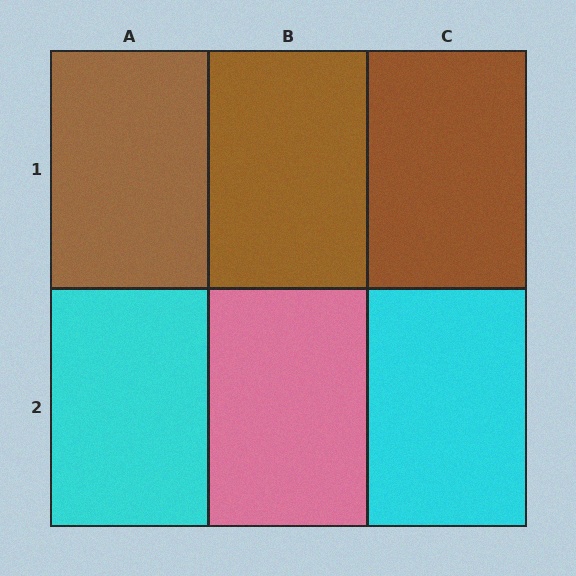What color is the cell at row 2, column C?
Cyan.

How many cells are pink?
1 cell is pink.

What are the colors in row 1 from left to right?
Brown, brown, brown.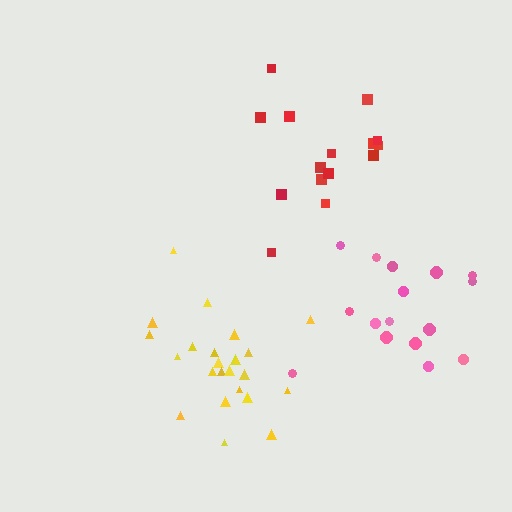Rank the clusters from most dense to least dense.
red, yellow, pink.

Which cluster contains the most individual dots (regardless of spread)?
Yellow (24).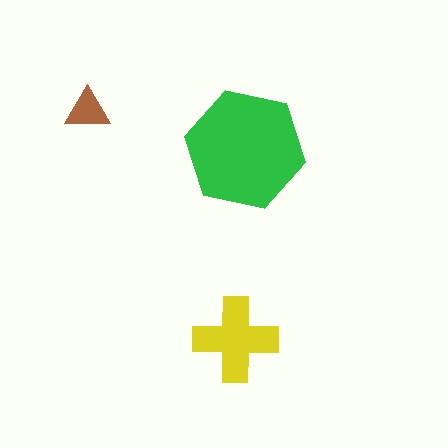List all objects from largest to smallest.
The green hexagon, the yellow cross, the brown triangle.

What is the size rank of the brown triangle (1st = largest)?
3rd.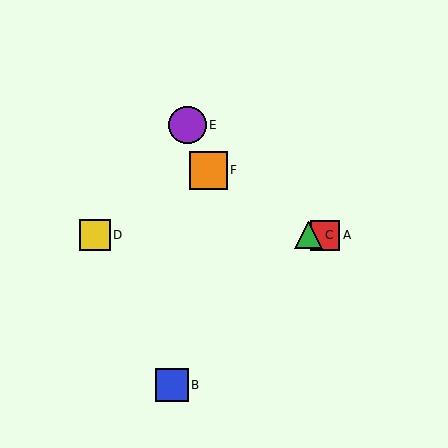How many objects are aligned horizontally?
3 objects (A, C, D) are aligned horizontally.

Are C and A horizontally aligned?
Yes, both are at y≈235.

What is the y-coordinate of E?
Object E is at y≈125.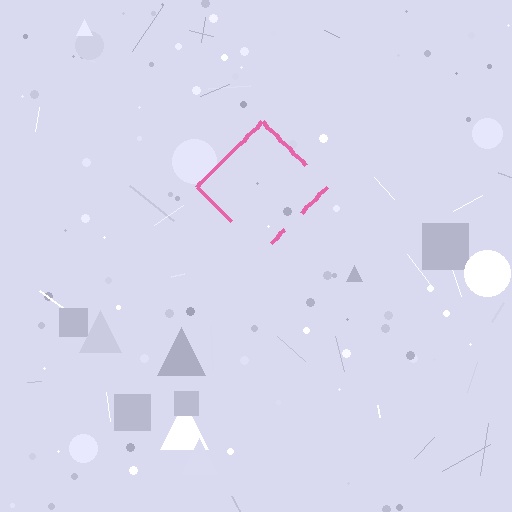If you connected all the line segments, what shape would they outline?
They would outline a diamond.